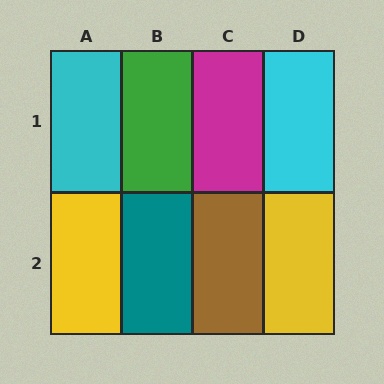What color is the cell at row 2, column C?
Brown.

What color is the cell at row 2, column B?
Teal.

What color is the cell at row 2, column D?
Yellow.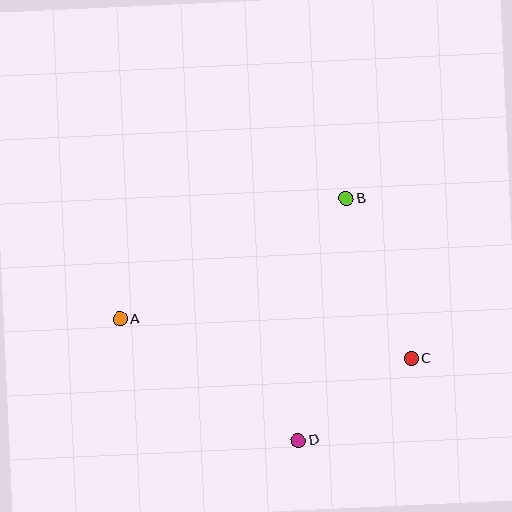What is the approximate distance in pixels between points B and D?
The distance between B and D is approximately 247 pixels.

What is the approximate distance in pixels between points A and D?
The distance between A and D is approximately 216 pixels.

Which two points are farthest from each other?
Points A and C are farthest from each other.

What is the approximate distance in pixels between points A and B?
The distance between A and B is approximately 256 pixels.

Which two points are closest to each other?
Points C and D are closest to each other.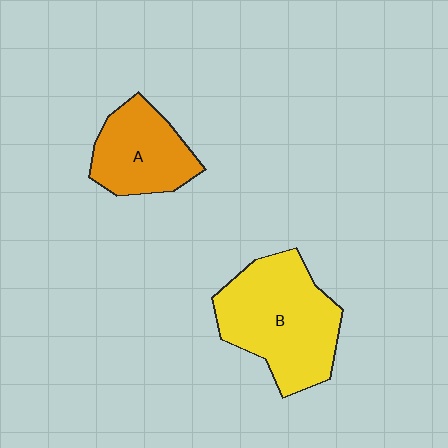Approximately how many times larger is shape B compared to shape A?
Approximately 1.6 times.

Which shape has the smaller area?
Shape A (orange).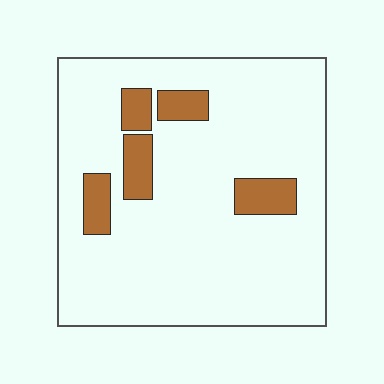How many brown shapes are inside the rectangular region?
5.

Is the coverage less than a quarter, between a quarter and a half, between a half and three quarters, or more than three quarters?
Less than a quarter.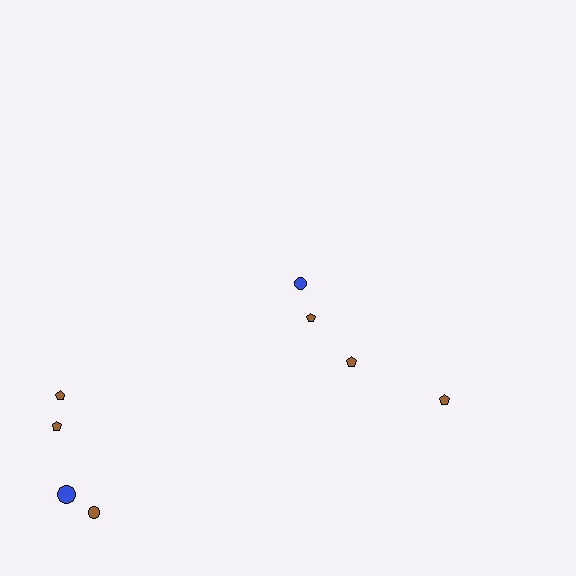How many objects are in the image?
There are 8 objects.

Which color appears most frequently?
Brown, with 6 objects.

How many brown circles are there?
There is 1 brown circle.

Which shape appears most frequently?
Pentagon, with 5 objects.